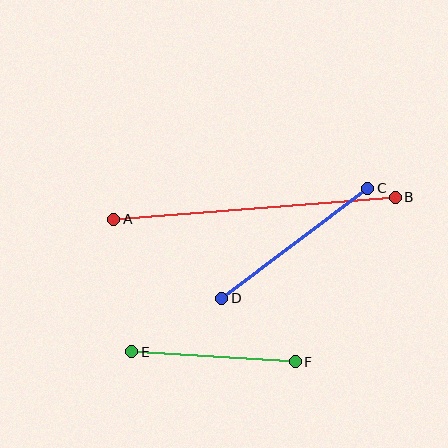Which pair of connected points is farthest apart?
Points A and B are farthest apart.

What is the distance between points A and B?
The distance is approximately 283 pixels.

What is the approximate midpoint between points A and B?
The midpoint is at approximately (255, 208) pixels.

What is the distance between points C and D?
The distance is approximately 183 pixels.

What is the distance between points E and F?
The distance is approximately 164 pixels.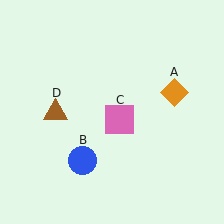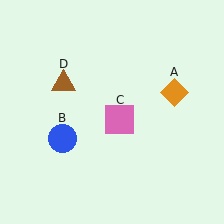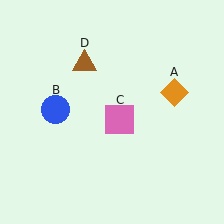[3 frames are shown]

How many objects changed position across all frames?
2 objects changed position: blue circle (object B), brown triangle (object D).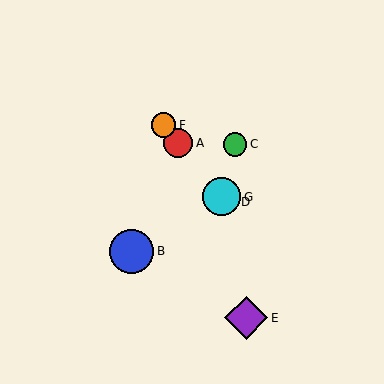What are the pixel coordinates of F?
Object F is at (164, 125).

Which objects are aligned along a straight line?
Objects A, D, F, G are aligned along a straight line.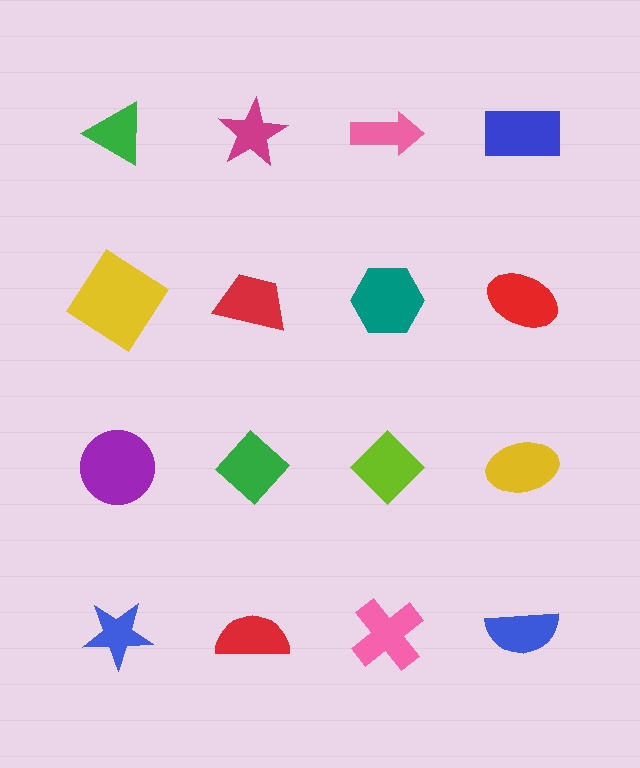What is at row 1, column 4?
A blue rectangle.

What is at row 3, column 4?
A yellow ellipse.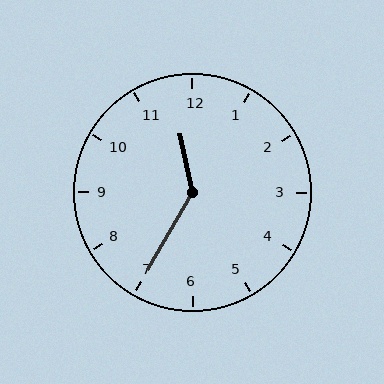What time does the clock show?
11:35.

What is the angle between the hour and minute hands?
Approximately 138 degrees.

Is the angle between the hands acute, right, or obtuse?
It is obtuse.